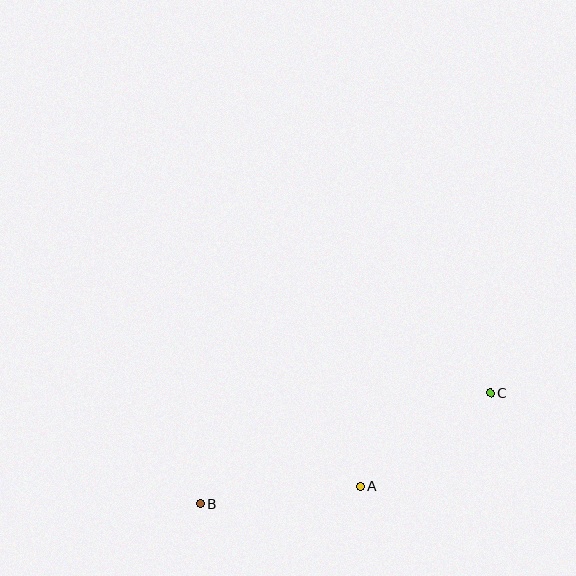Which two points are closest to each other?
Points A and C are closest to each other.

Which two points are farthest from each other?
Points B and C are farthest from each other.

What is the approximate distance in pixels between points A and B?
The distance between A and B is approximately 160 pixels.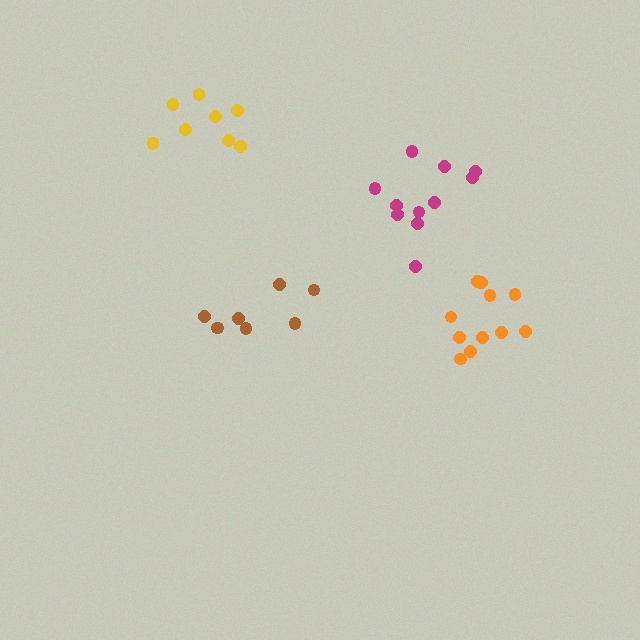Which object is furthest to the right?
The orange cluster is rightmost.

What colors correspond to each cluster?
The clusters are colored: yellow, brown, magenta, orange.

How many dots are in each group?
Group 1: 8 dots, Group 2: 7 dots, Group 3: 11 dots, Group 4: 11 dots (37 total).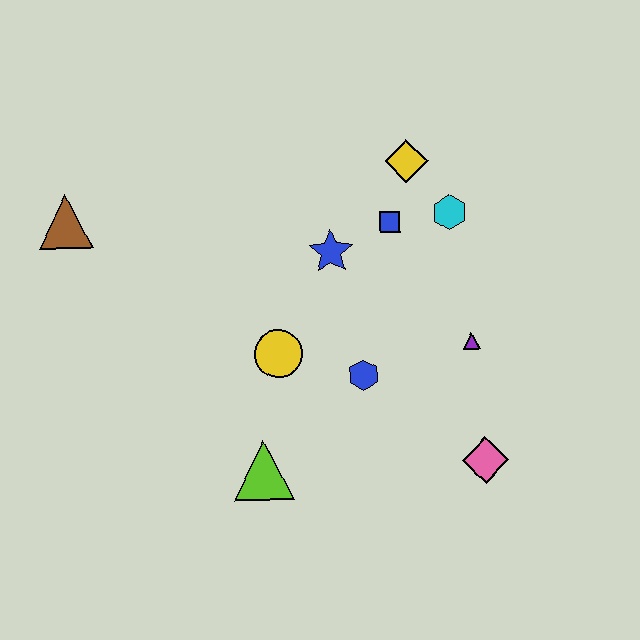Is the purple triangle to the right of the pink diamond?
No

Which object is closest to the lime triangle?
The yellow circle is closest to the lime triangle.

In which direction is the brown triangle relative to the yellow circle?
The brown triangle is to the left of the yellow circle.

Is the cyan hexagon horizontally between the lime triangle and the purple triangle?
Yes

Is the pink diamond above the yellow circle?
No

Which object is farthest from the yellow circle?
The brown triangle is farthest from the yellow circle.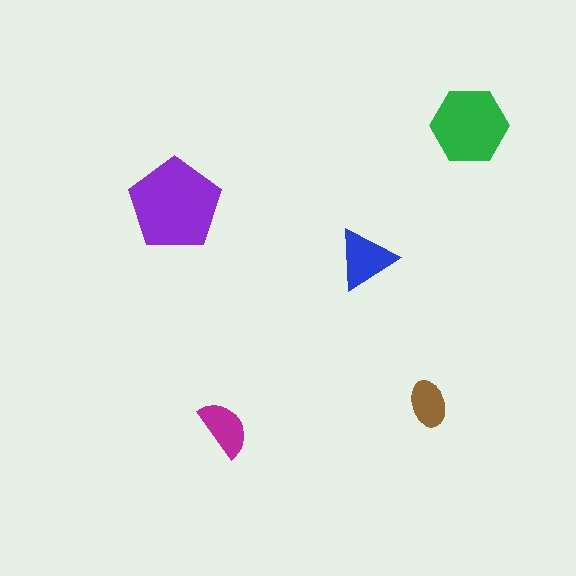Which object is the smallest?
The brown ellipse.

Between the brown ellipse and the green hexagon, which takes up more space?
The green hexagon.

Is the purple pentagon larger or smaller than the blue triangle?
Larger.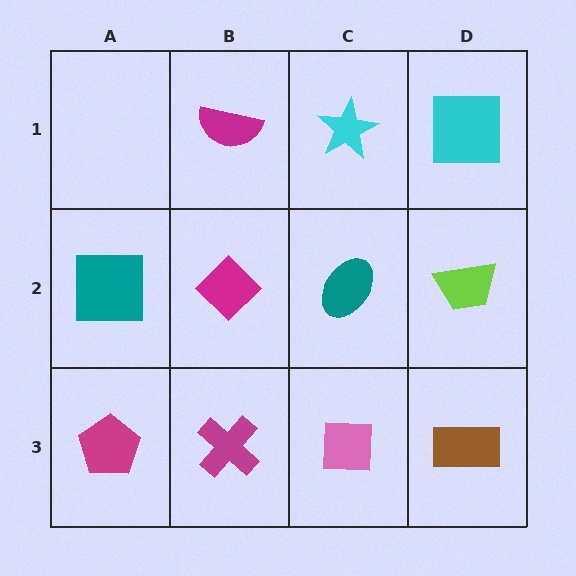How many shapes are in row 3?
4 shapes.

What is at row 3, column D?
A brown rectangle.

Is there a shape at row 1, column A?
No, that cell is empty.